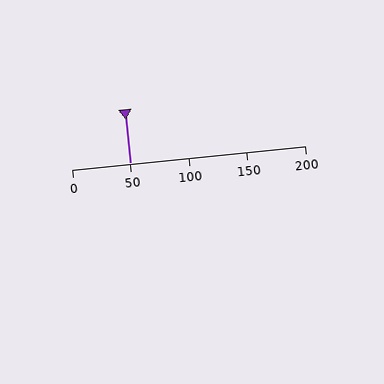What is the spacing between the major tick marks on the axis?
The major ticks are spaced 50 apart.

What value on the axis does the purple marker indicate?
The marker indicates approximately 50.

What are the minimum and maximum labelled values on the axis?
The axis runs from 0 to 200.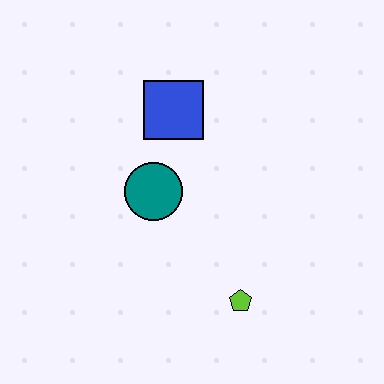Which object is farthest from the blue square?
The lime pentagon is farthest from the blue square.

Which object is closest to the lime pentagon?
The teal circle is closest to the lime pentagon.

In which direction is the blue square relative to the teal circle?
The blue square is above the teal circle.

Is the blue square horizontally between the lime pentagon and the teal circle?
Yes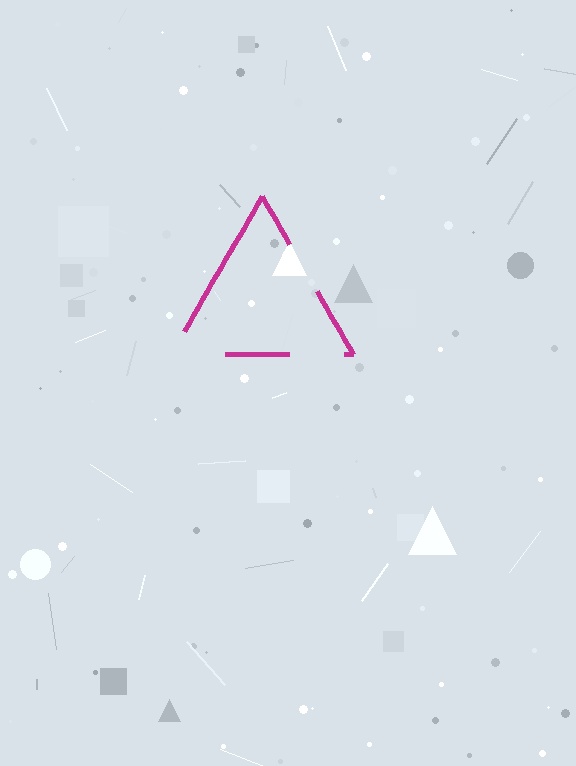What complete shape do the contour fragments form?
The contour fragments form a triangle.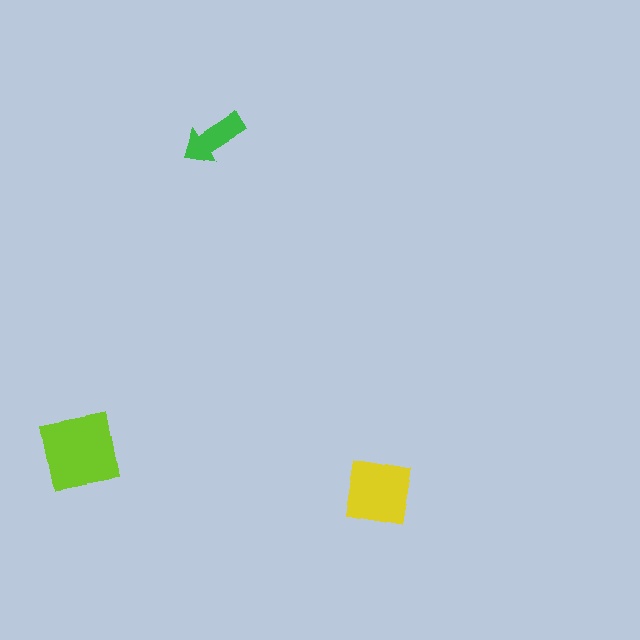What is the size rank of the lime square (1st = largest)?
1st.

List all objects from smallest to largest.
The green arrow, the yellow square, the lime square.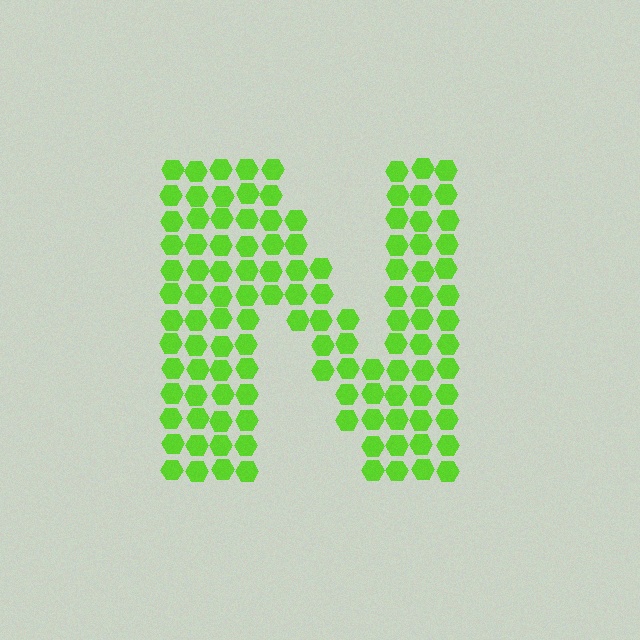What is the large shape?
The large shape is the letter N.